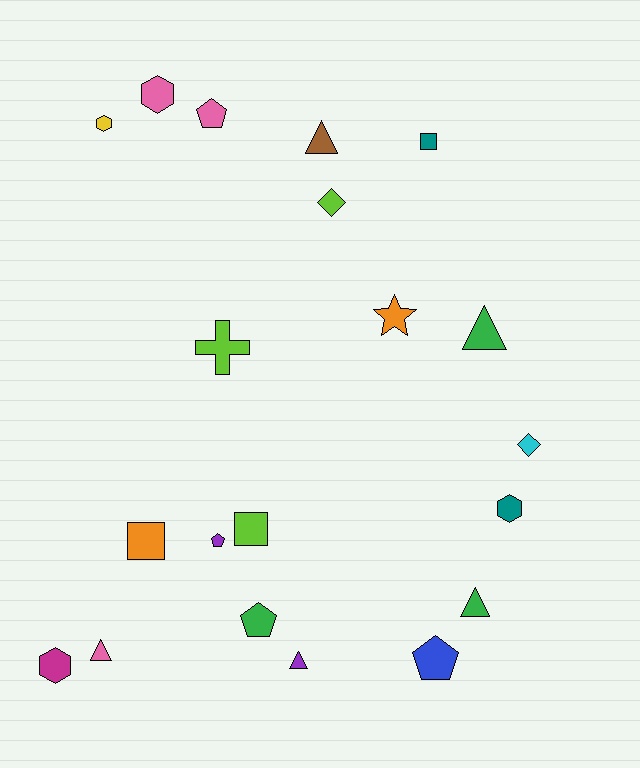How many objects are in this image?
There are 20 objects.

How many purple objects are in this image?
There are 2 purple objects.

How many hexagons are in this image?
There are 4 hexagons.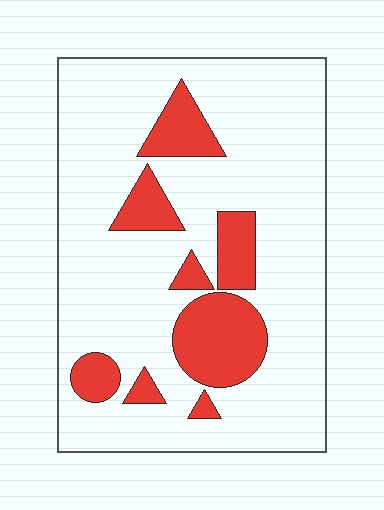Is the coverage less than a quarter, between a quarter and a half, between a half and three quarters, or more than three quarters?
Less than a quarter.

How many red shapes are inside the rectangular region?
8.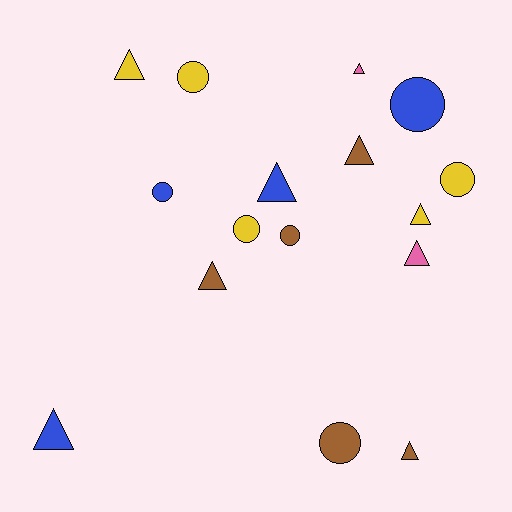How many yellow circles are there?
There are 3 yellow circles.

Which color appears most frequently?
Brown, with 5 objects.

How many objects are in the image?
There are 16 objects.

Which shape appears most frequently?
Triangle, with 9 objects.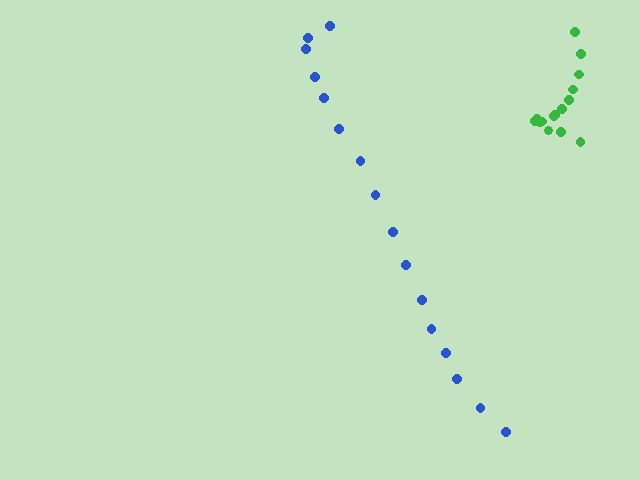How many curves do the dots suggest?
There are 2 distinct paths.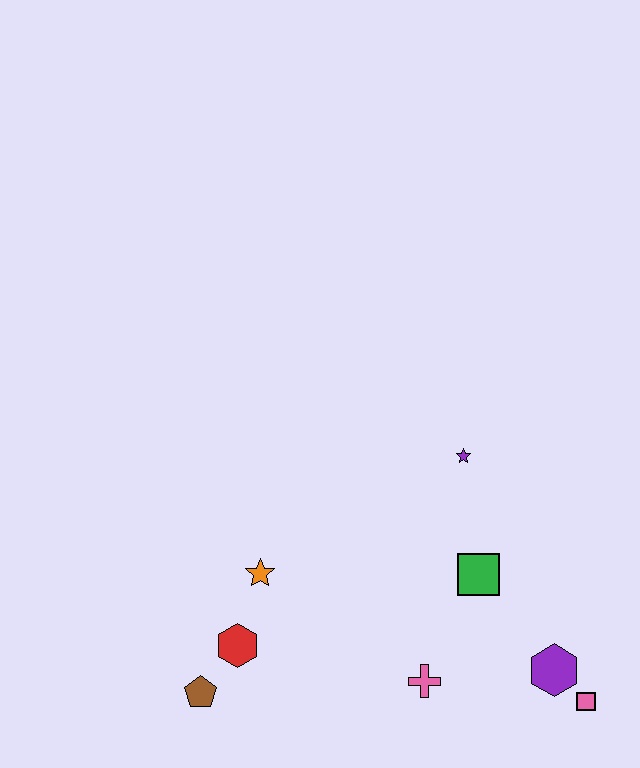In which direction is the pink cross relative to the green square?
The pink cross is below the green square.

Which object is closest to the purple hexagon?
The pink square is closest to the purple hexagon.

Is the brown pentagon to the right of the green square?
No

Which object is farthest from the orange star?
The pink square is farthest from the orange star.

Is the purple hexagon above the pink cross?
Yes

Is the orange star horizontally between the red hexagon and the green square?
Yes